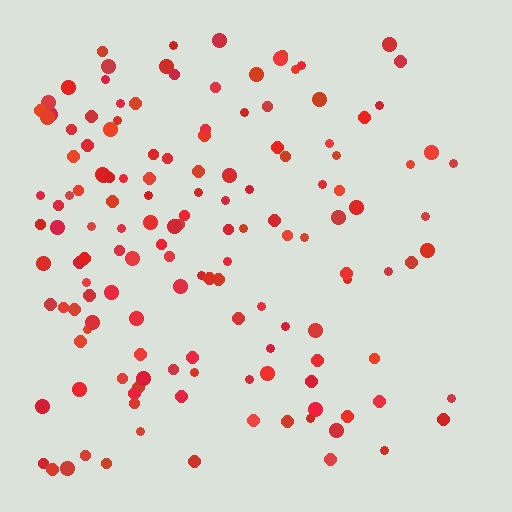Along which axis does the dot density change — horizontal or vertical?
Horizontal.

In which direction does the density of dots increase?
From right to left, with the left side densest.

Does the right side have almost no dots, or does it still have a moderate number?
Still a moderate number, just noticeably fewer than the left.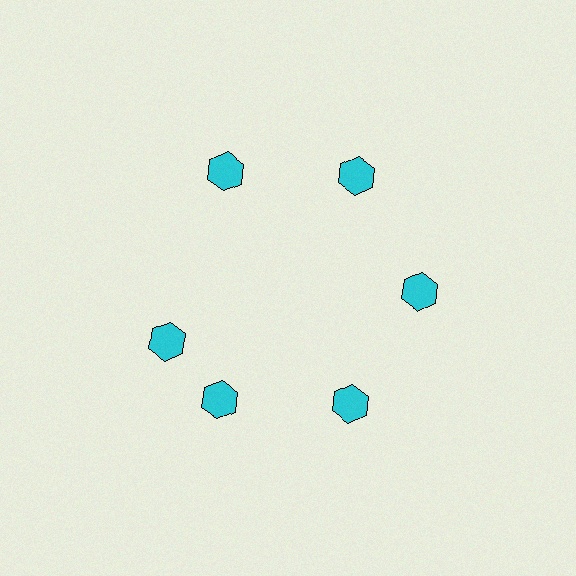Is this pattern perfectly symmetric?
No. The 6 cyan hexagons are arranged in a ring, but one element near the 9 o'clock position is rotated out of alignment along the ring, breaking the 6-fold rotational symmetry.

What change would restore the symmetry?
The symmetry would be restored by rotating it back into even spacing with its neighbors so that all 6 hexagons sit at equal angles and equal distance from the center.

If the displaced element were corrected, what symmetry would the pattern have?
It would have 6-fold rotational symmetry — the pattern would map onto itself every 60 degrees.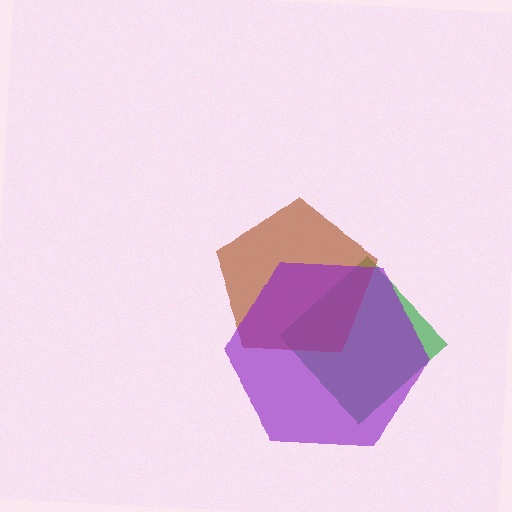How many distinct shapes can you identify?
There are 3 distinct shapes: a green diamond, a brown pentagon, a purple hexagon.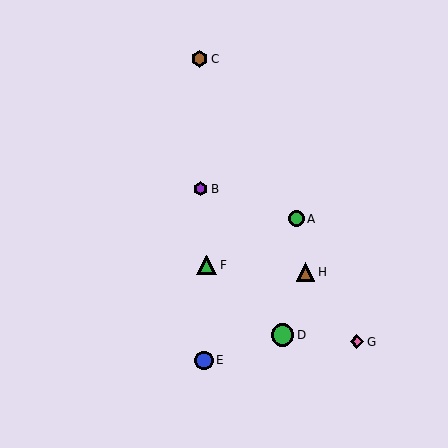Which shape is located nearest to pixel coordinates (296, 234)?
The green circle (labeled A) at (296, 219) is nearest to that location.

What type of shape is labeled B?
Shape B is a purple hexagon.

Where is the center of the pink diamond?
The center of the pink diamond is at (357, 342).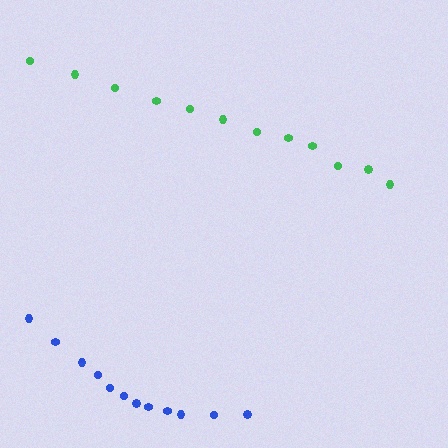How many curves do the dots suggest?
There are 2 distinct paths.